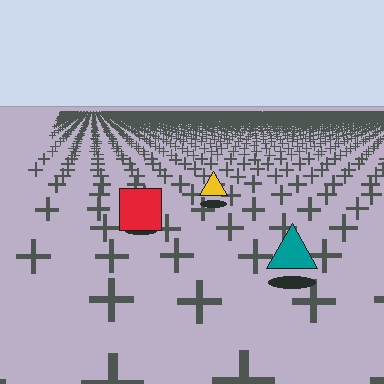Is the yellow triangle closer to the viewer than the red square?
No. The red square is closer — you can tell from the texture gradient: the ground texture is coarser near it.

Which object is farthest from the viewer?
The yellow triangle is farthest from the viewer. It appears smaller and the ground texture around it is denser.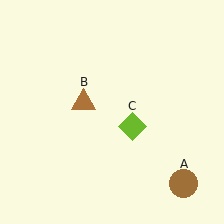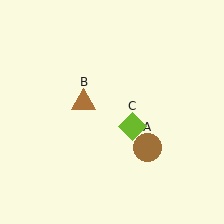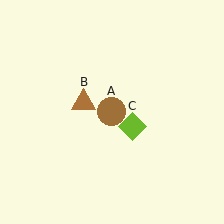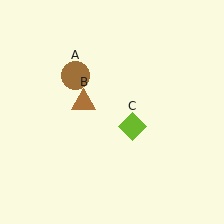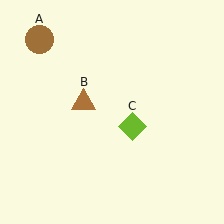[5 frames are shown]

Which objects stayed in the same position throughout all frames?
Brown triangle (object B) and lime diamond (object C) remained stationary.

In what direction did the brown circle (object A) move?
The brown circle (object A) moved up and to the left.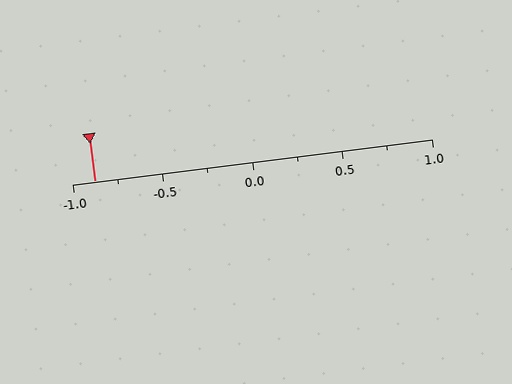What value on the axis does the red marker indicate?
The marker indicates approximately -0.88.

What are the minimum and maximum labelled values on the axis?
The axis runs from -1.0 to 1.0.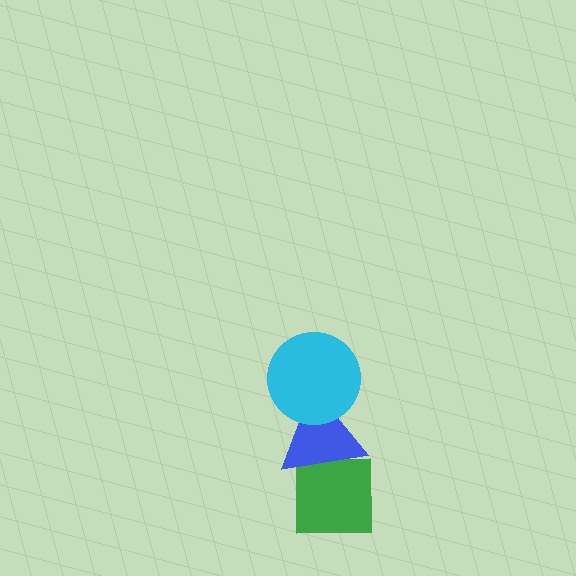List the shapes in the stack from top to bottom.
From top to bottom: the cyan circle, the blue triangle, the green square.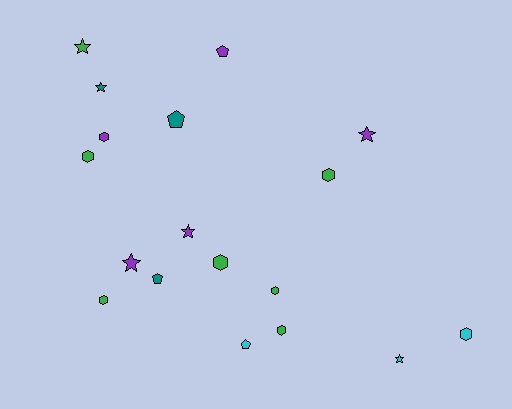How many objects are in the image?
There are 18 objects.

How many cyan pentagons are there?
There is 1 cyan pentagon.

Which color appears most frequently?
Green, with 7 objects.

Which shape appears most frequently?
Hexagon, with 8 objects.